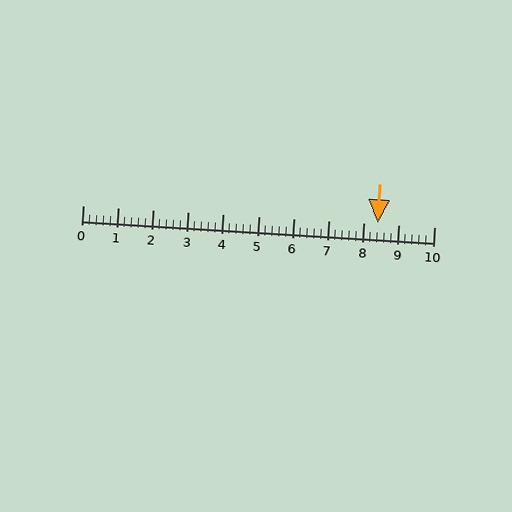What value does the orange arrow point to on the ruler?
The orange arrow points to approximately 8.4.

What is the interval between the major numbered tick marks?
The major tick marks are spaced 1 units apart.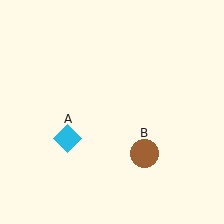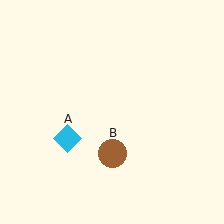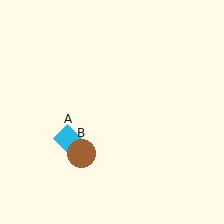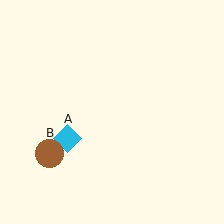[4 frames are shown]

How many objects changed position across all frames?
1 object changed position: brown circle (object B).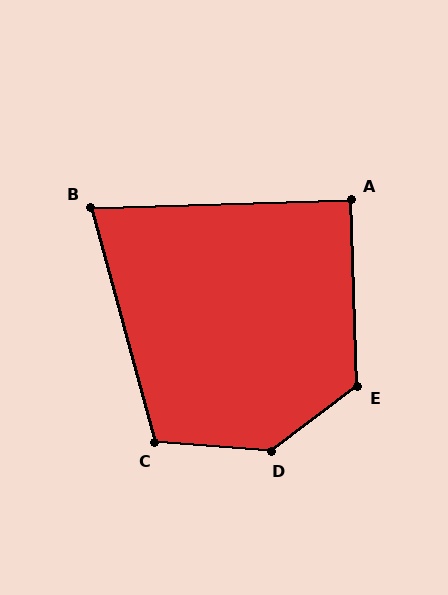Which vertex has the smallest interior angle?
B, at approximately 76 degrees.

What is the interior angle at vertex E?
Approximately 125 degrees (obtuse).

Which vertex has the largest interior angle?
D, at approximately 139 degrees.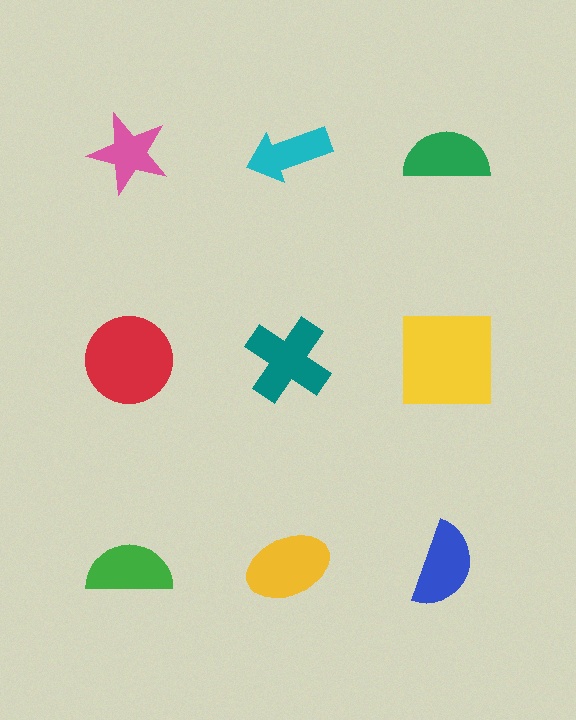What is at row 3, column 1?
A green semicircle.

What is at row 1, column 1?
A pink star.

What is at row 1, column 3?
A green semicircle.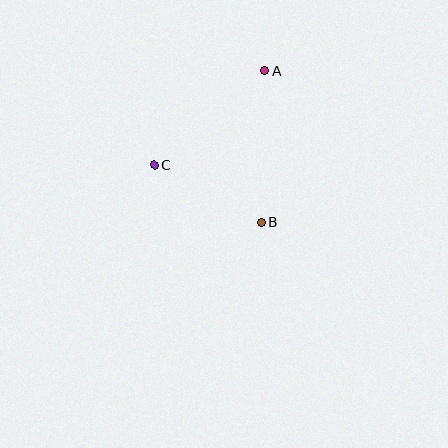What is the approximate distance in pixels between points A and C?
The distance between A and C is approximately 145 pixels.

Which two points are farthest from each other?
Points A and B are farthest from each other.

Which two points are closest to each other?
Points B and C are closest to each other.